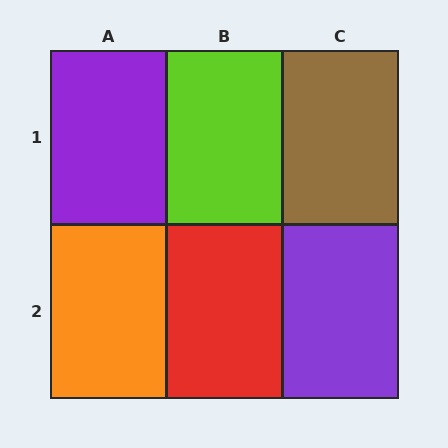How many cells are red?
1 cell is red.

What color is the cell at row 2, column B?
Red.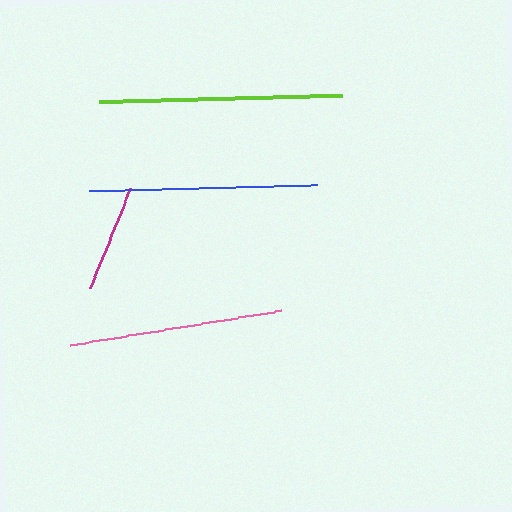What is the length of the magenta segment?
The magenta segment is approximately 108 pixels long.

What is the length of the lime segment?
The lime segment is approximately 243 pixels long.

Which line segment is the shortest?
The magenta line is the shortest at approximately 108 pixels.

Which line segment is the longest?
The lime line is the longest at approximately 243 pixels.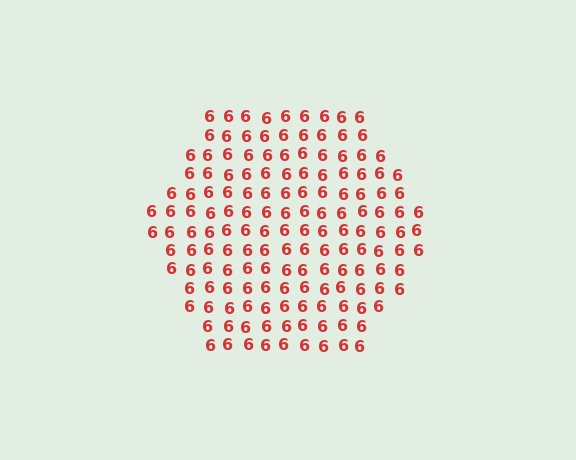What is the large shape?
The large shape is a hexagon.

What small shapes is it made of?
It is made of small digit 6's.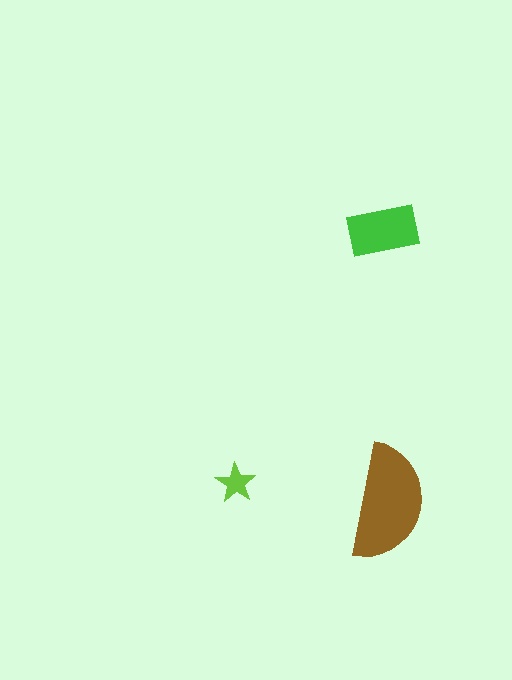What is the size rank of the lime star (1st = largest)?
3rd.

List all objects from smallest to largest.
The lime star, the green rectangle, the brown semicircle.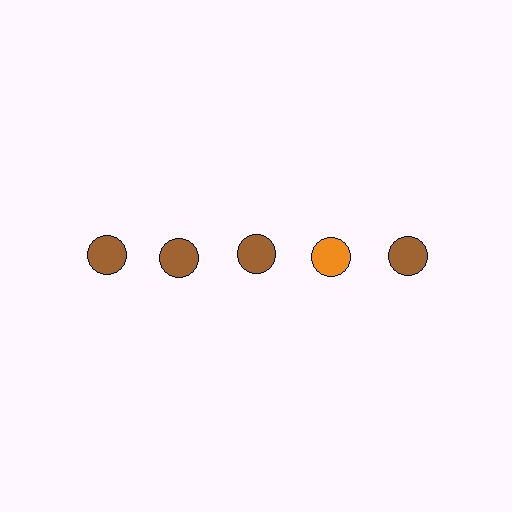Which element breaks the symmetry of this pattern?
The orange circle in the top row, second from right column breaks the symmetry. All other shapes are brown circles.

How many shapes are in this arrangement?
There are 5 shapes arranged in a grid pattern.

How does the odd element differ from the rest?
It has a different color: orange instead of brown.